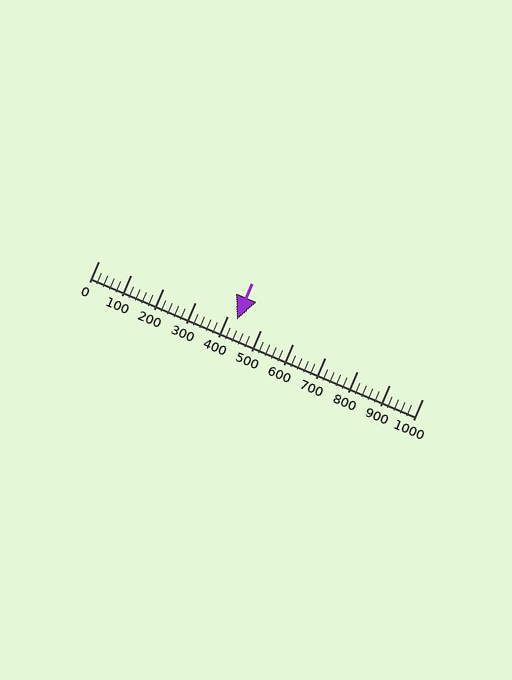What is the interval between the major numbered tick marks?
The major tick marks are spaced 100 units apart.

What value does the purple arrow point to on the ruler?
The purple arrow points to approximately 426.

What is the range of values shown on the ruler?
The ruler shows values from 0 to 1000.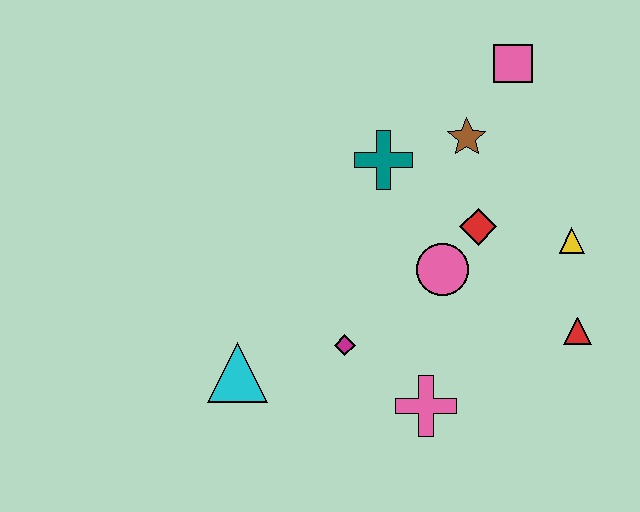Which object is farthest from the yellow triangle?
The cyan triangle is farthest from the yellow triangle.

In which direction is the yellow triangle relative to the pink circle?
The yellow triangle is to the right of the pink circle.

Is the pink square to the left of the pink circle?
No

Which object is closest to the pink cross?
The magenta diamond is closest to the pink cross.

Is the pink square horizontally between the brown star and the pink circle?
No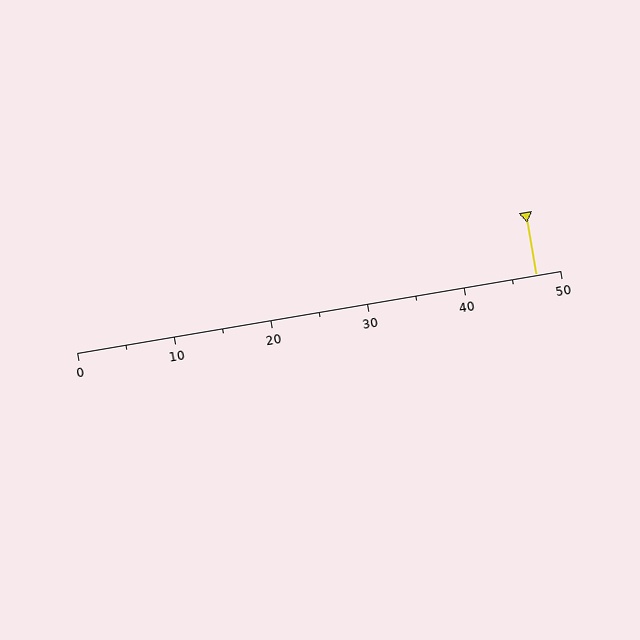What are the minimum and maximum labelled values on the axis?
The axis runs from 0 to 50.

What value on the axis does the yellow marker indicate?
The marker indicates approximately 47.5.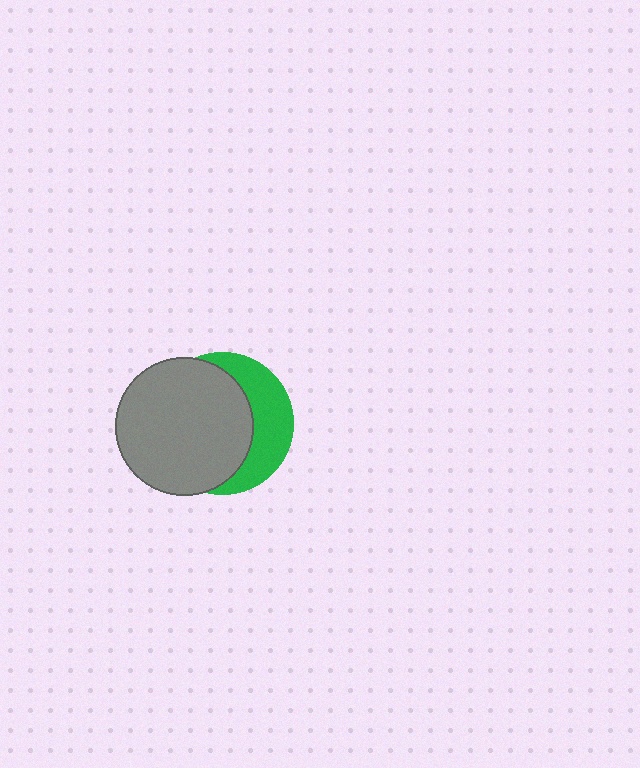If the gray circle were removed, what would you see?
You would see the complete green circle.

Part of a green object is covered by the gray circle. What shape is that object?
It is a circle.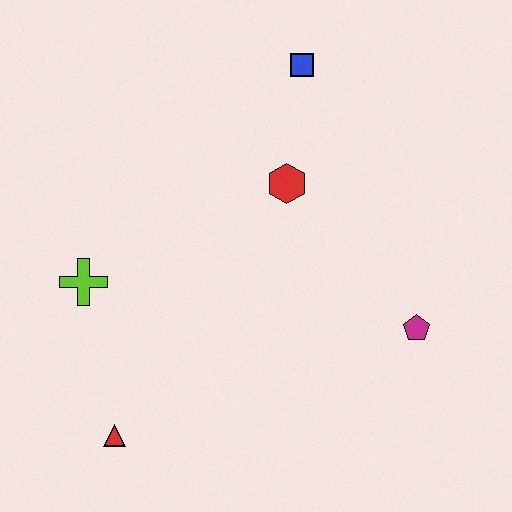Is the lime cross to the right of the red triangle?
No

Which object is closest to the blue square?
The red hexagon is closest to the blue square.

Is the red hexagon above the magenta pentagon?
Yes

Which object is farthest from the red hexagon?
The red triangle is farthest from the red hexagon.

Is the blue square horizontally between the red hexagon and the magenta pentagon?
Yes